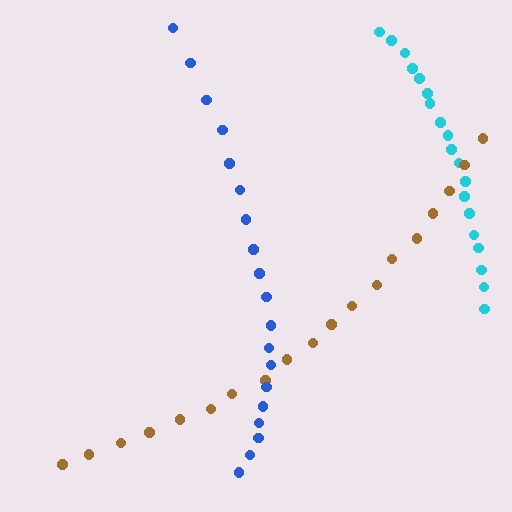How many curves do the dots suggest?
There are 3 distinct paths.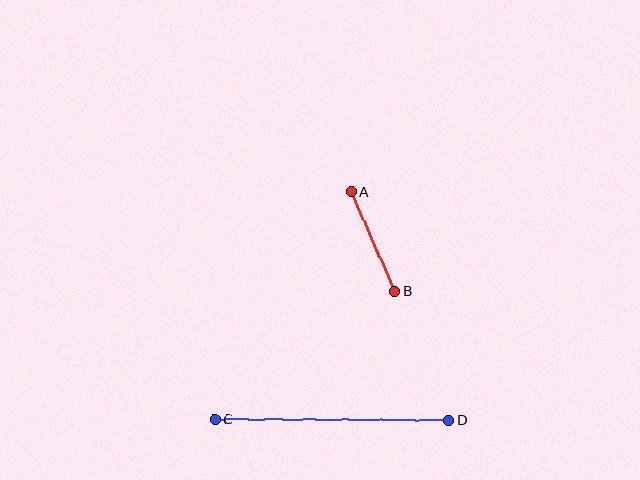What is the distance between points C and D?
The distance is approximately 234 pixels.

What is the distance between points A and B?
The distance is approximately 108 pixels.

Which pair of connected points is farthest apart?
Points C and D are farthest apart.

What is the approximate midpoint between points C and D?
The midpoint is at approximately (331, 420) pixels.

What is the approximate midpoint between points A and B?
The midpoint is at approximately (373, 242) pixels.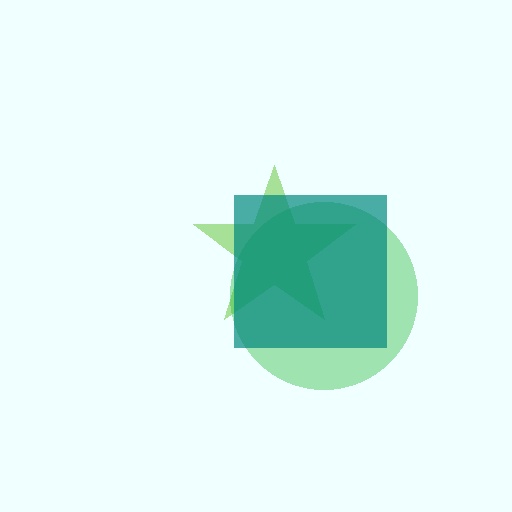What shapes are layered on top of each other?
The layered shapes are: a lime star, a green circle, a teal square.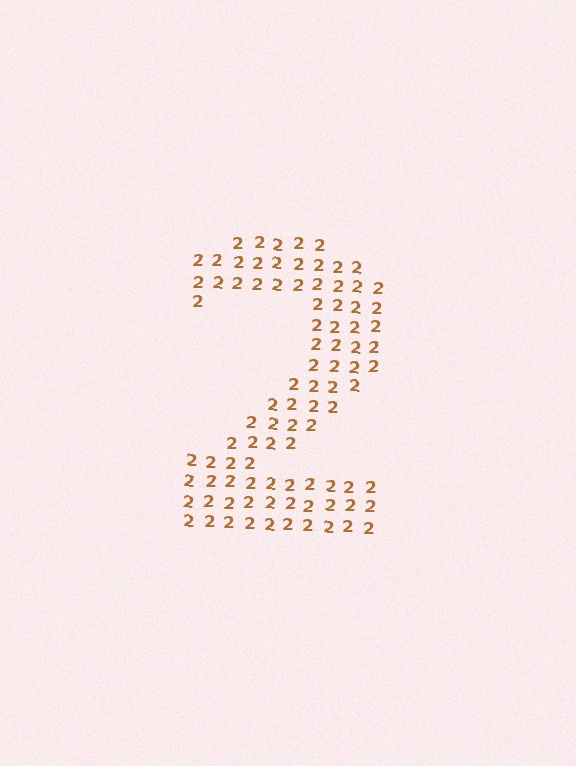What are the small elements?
The small elements are digit 2's.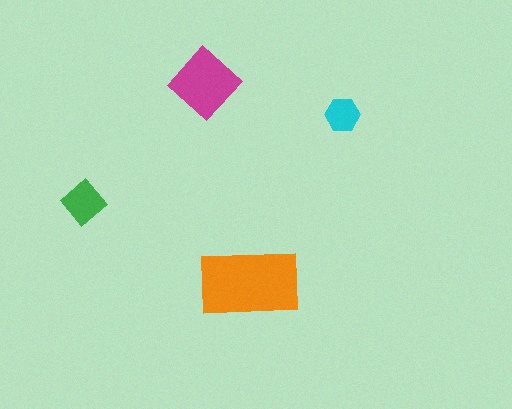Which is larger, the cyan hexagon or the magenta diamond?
The magenta diamond.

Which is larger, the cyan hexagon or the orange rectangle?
The orange rectangle.